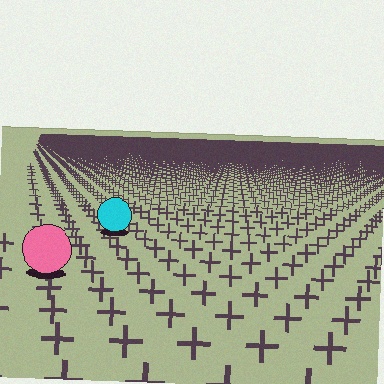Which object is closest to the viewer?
The pink circle is closest. The texture marks near it are larger and more spread out.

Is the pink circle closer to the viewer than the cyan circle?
Yes. The pink circle is closer — you can tell from the texture gradient: the ground texture is coarser near it.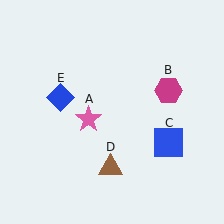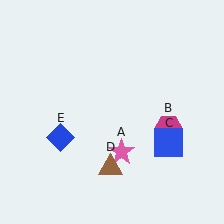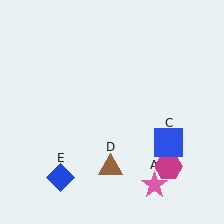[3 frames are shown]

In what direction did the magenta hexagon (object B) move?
The magenta hexagon (object B) moved down.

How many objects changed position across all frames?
3 objects changed position: pink star (object A), magenta hexagon (object B), blue diamond (object E).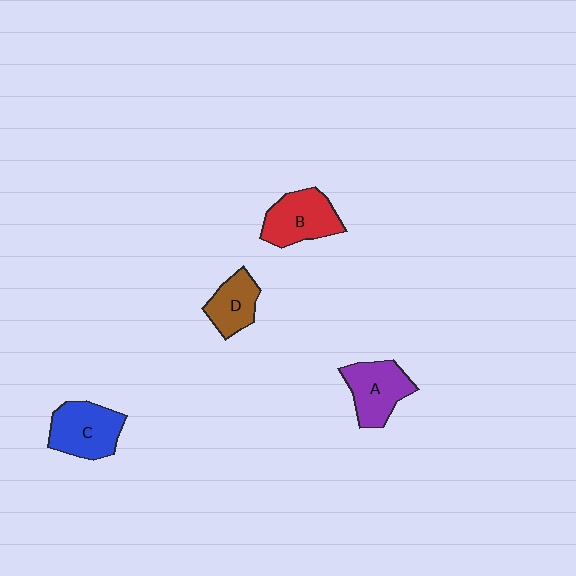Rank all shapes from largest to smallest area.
From largest to smallest: C (blue), B (red), A (purple), D (brown).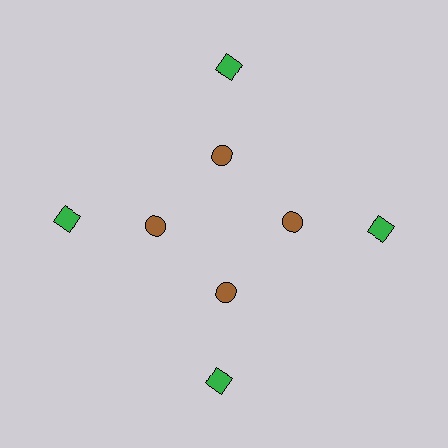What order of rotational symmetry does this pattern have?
This pattern has 4-fold rotational symmetry.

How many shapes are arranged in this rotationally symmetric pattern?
There are 8 shapes, arranged in 4 groups of 2.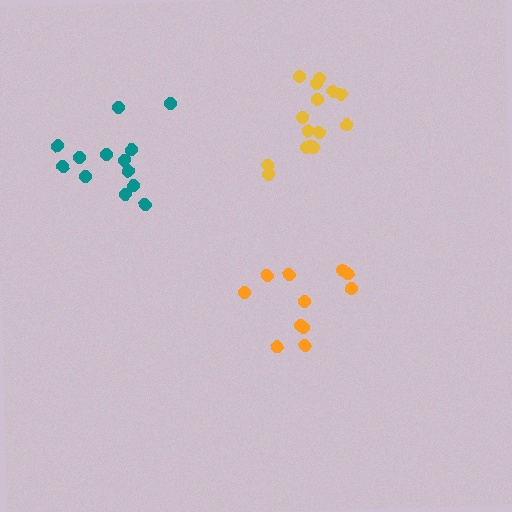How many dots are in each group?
Group 1: 15 dots, Group 2: 13 dots, Group 3: 11 dots (39 total).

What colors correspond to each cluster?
The clusters are colored: yellow, teal, orange.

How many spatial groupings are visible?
There are 3 spatial groupings.